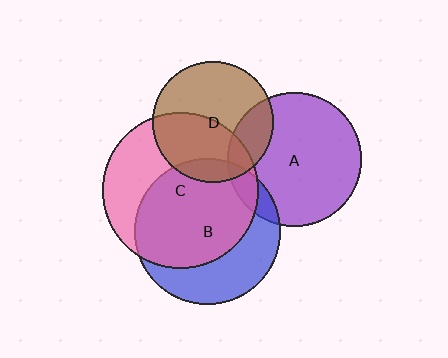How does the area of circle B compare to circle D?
Approximately 1.4 times.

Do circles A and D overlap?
Yes.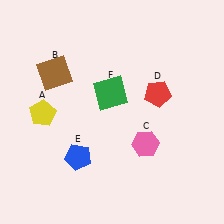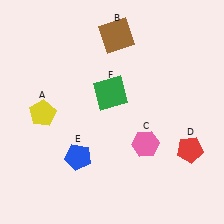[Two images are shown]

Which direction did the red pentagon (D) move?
The red pentagon (D) moved down.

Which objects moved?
The objects that moved are: the brown square (B), the red pentagon (D).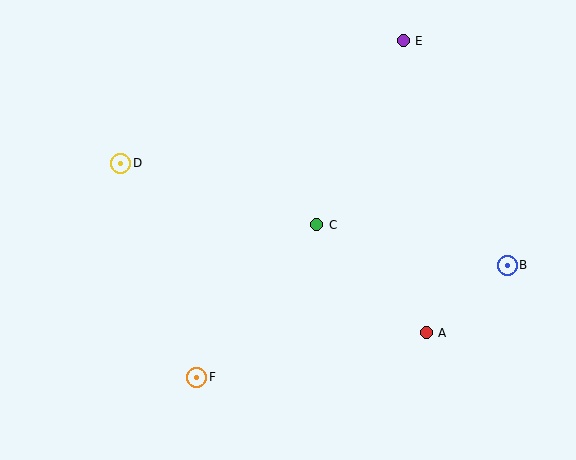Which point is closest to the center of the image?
Point C at (317, 225) is closest to the center.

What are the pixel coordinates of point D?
Point D is at (121, 163).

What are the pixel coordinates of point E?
Point E is at (403, 41).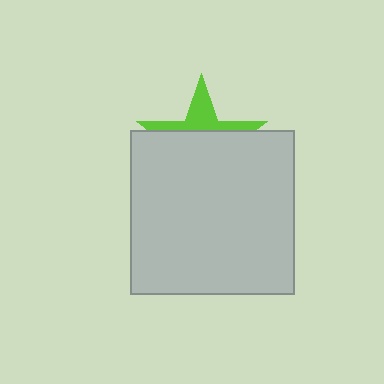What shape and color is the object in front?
The object in front is a light gray square.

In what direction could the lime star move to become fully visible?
The lime star could move up. That would shift it out from behind the light gray square entirely.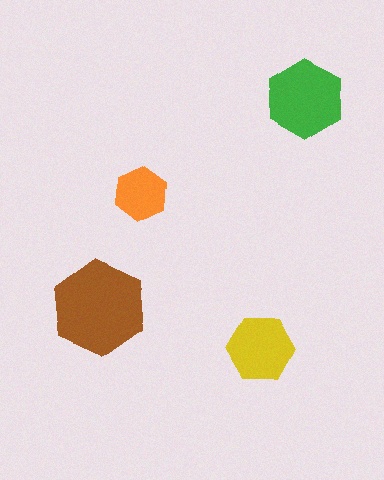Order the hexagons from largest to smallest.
the brown one, the green one, the yellow one, the orange one.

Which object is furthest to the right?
The green hexagon is rightmost.